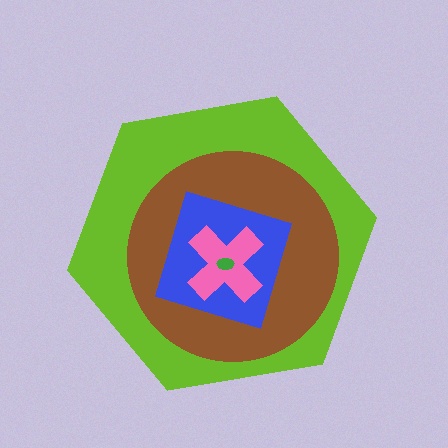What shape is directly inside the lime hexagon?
The brown circle.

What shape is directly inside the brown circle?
The blue diamond.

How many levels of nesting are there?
5.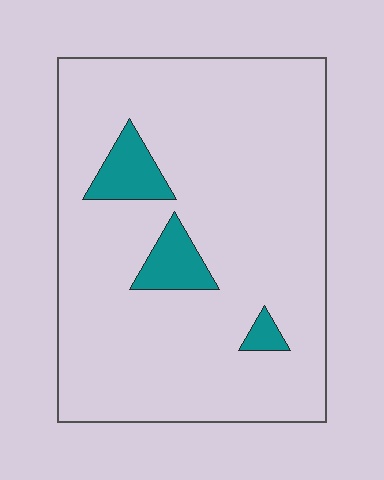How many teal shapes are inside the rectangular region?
3.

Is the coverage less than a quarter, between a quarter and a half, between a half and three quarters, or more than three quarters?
Less than a quarter.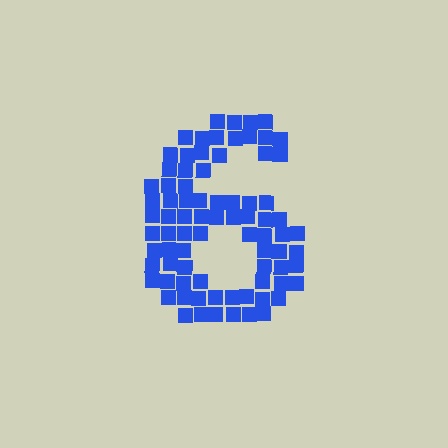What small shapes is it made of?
It is made of small squares.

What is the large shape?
The large shape is the digit 6.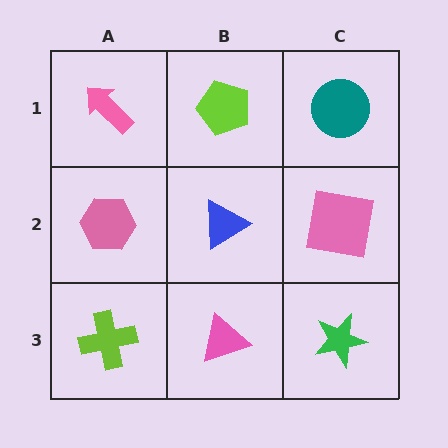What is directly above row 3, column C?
A pink square.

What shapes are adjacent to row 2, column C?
A teal circle (row 1, column C), a green star (row 3, column C), a blue triangle (row 2, column B).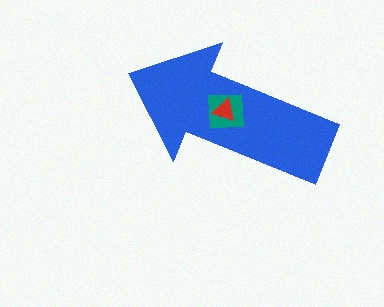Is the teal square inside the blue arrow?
Yes.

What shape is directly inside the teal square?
The red triangle.